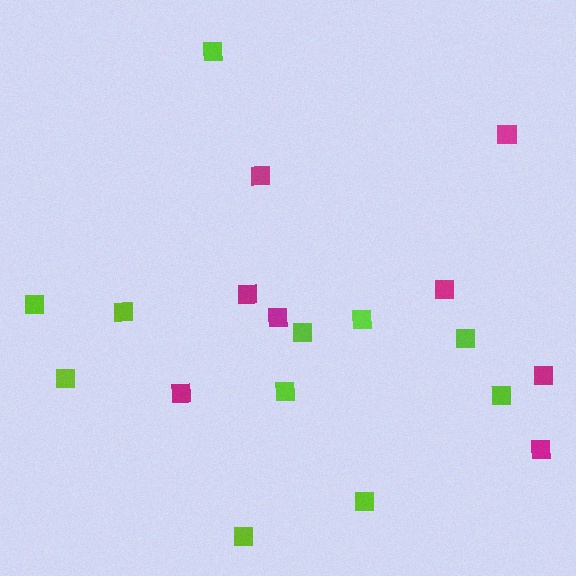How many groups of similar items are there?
There are 2 groups: one group of lime squares (11) and one group of magenta squares (8).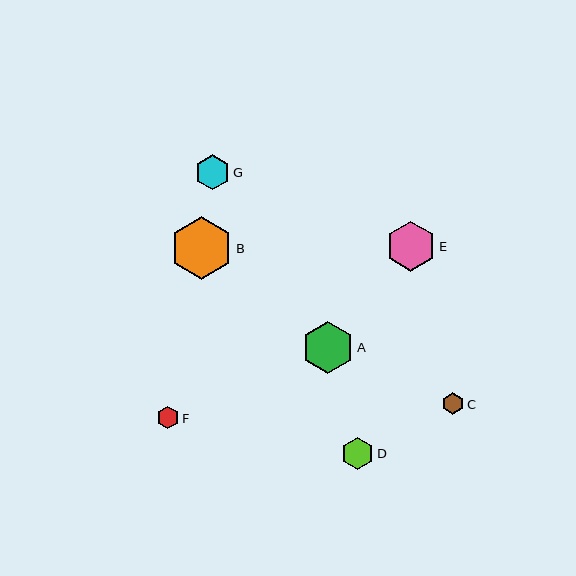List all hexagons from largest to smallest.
From largest to smallest: B, A, E, G, D, F, C.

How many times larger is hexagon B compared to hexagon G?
Hexagon B is approximately 1.8 times the size of hexagon G.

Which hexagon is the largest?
Hexagon B is the largest with a size of approximately 63 pixels.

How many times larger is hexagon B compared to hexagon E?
Hexagon B is approximately 1.2 times the size of hexagon E.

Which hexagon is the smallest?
Hexagon C is the smallest with a size of approximately 22 pixels.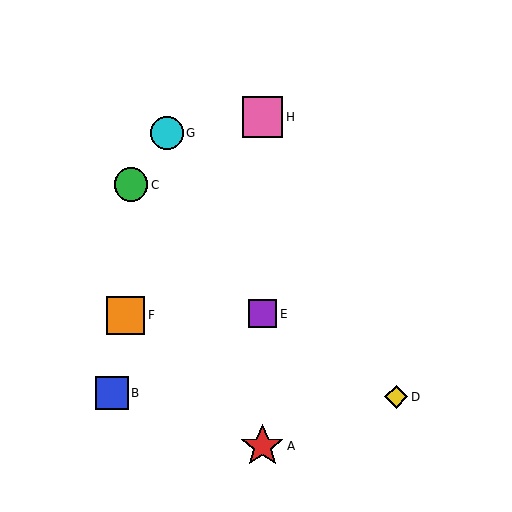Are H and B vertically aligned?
No, H is at x≈262 and B is at x≈112.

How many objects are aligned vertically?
3 objects (A, E, H) are aligned vertically.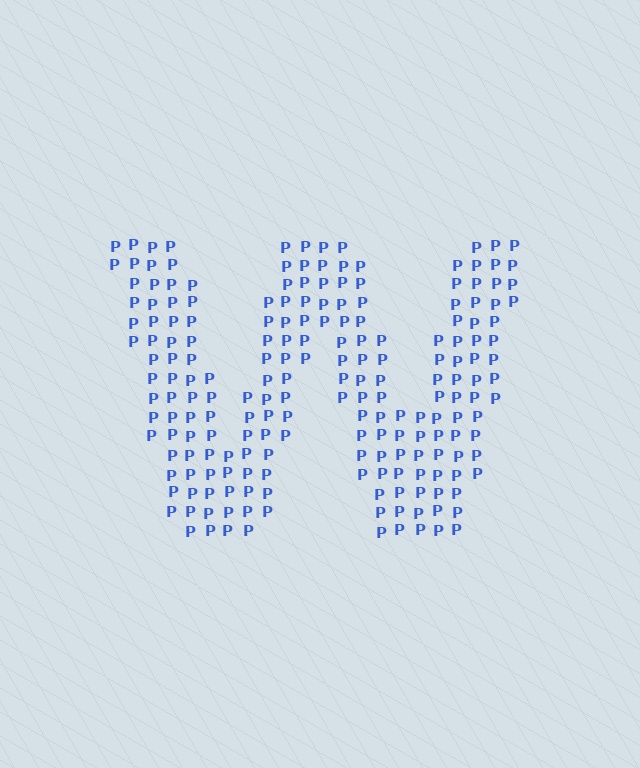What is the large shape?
The large shape is the letter W.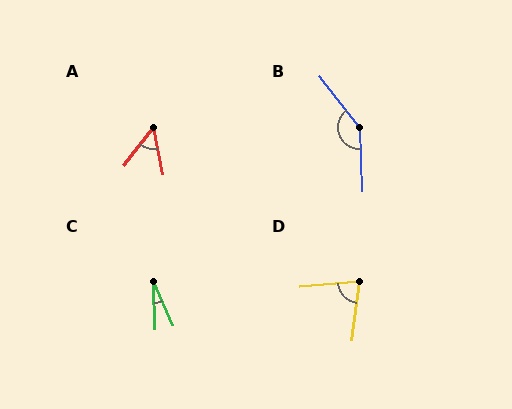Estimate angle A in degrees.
Approximately 49 degrees.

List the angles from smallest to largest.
C (23°), A (49°), D (78°), B (145°).